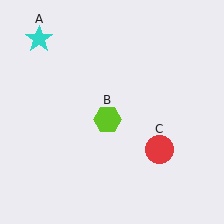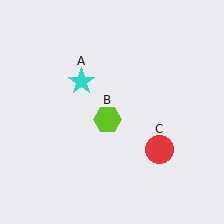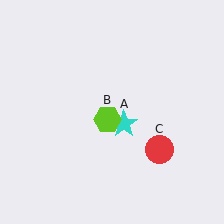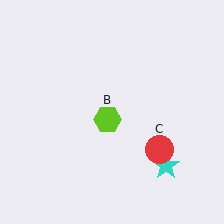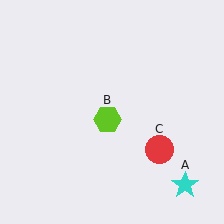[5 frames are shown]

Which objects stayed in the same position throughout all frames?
Lime hexagon (object B) and red circle (object C) remained stationary.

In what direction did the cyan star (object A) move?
The cyan star (object A) moved down and to the right.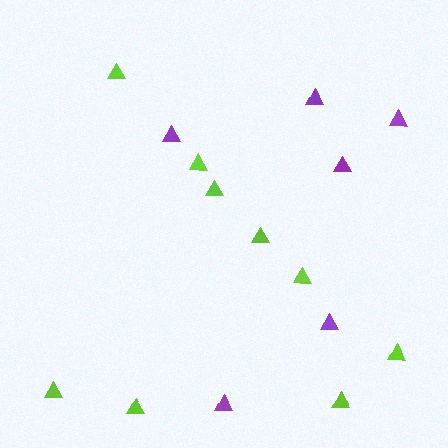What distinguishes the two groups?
There are 2 groups: one group of lime triangles (9) and one group of purple triangles (6).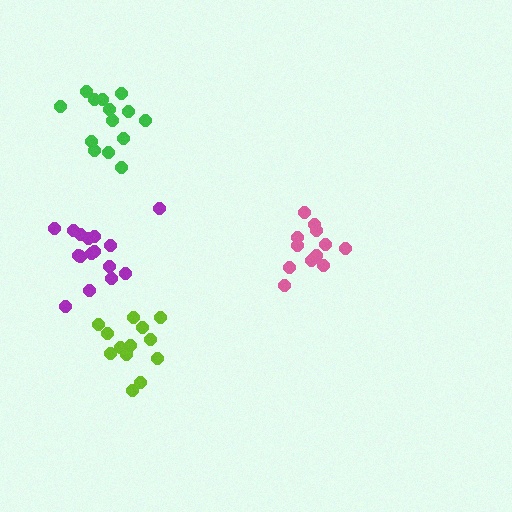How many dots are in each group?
Group 1: 12 dots, Group 2: 13 dots, Group 3: 14 dots, Group 4: 16 dots (55 total).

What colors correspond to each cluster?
The clusters are colored: pink, lime, green, purple.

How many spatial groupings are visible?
There are 4 spatial groupings.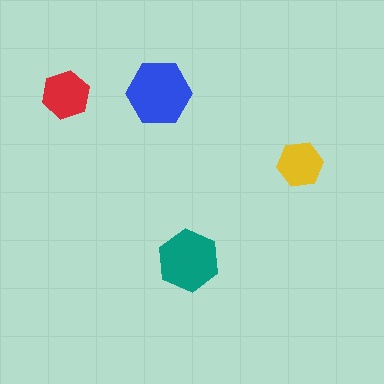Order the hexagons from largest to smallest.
the blue one, the teal one, the red one, the yellow one.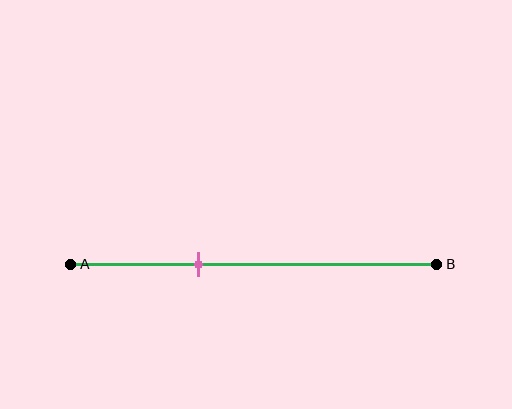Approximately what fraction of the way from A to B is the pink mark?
The pink mark is approximately 35% of the way from A to B.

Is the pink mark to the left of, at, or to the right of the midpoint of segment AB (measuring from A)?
The pink mark is to the left of the midpoint of segment AB.